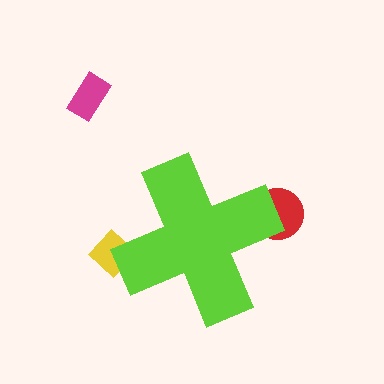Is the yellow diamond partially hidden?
Yes, the yellow diamond is partially hidden behind the lime cross.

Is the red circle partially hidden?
Yes, the red circle is partially hidden behind the lime cross.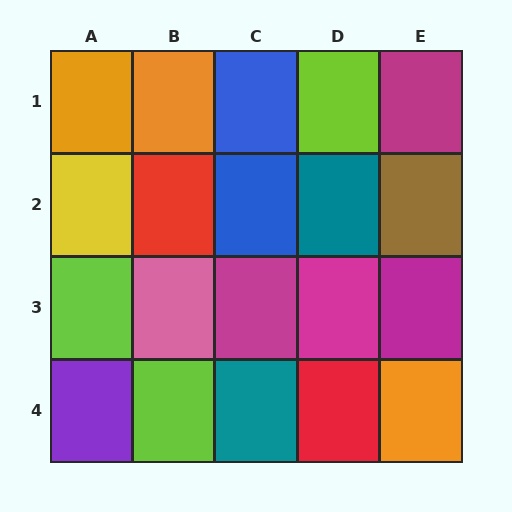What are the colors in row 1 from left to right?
Orange, orange, blue, lime, magenta.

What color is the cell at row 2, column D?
Teal.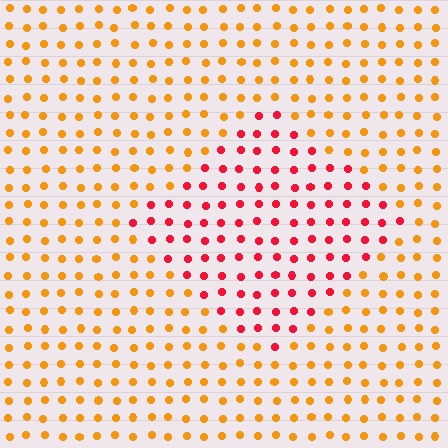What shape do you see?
I see a diamond.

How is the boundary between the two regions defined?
The boundary is defined purely by a slight shift in hue (about 45 degrees). Spacing, size, and orientation are identical on both sides.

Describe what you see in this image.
The image is filled with small orange elements in a uniform arrangement. A diamond-shaped region is visible where the elements are tinted to a slightly different hue, forming a subtle color boundary.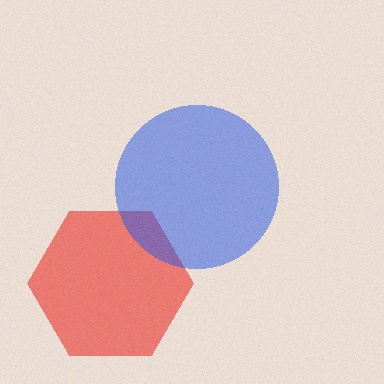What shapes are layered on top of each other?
The layered shapes are: a red hexagon, a blue circle.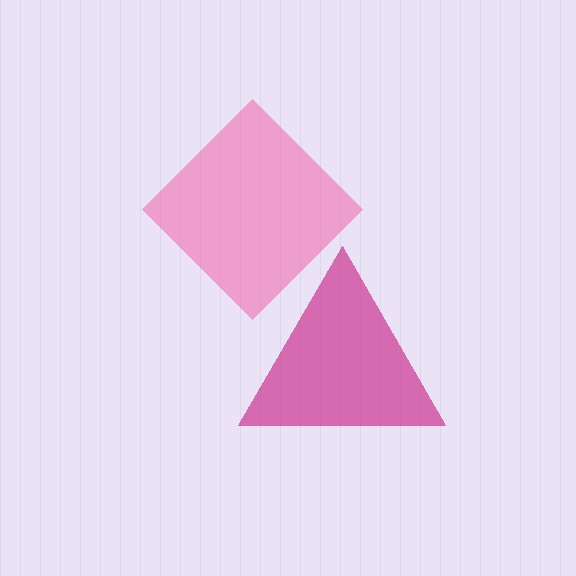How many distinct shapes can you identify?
There are 2 distinct shapes: a pink diamond, a magenta triangle.